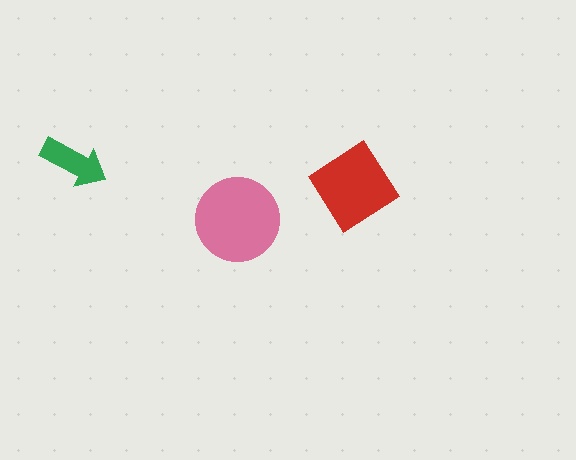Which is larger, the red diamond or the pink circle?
The pink circle.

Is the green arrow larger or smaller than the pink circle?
Smaller.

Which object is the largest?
The pink circle.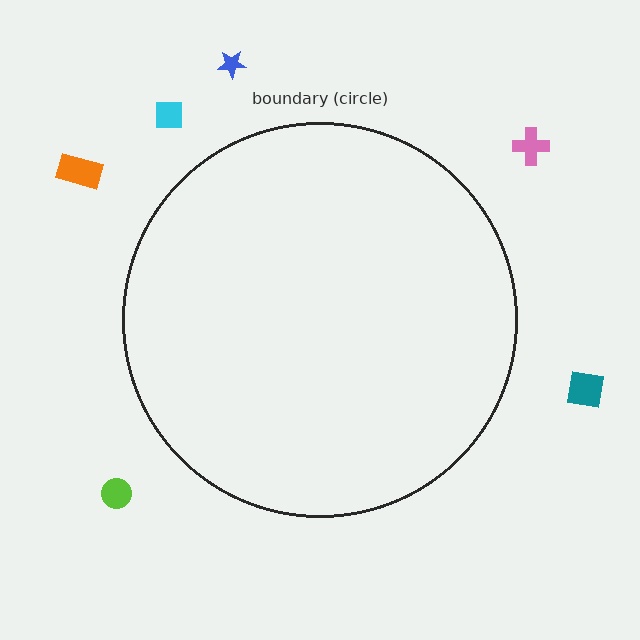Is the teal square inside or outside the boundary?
Outside.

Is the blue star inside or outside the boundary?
Outside.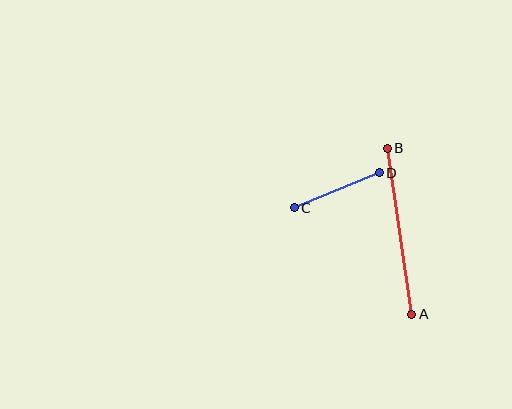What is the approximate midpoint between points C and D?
The midpoint is at approximately (337, 190) pixels.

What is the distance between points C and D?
The distance is approximately 92 pixels.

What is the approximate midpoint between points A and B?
The midpoint is at approximately (399, 231) pixels.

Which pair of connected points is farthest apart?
Points A and B are farthest apart.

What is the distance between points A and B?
The distance is approximately 168 pixels.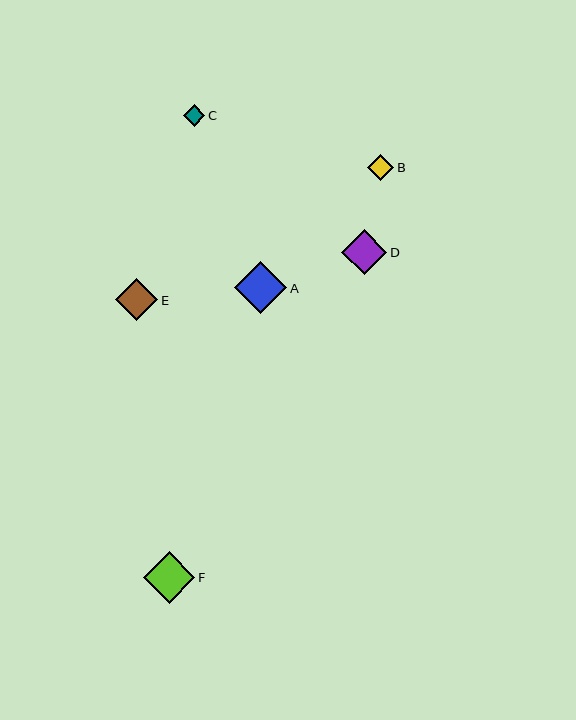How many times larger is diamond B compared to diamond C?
Diamond B is approximately 1.2 times the size of diamond C.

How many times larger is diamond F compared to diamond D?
Diamond F is approximately 1.1 times the size of diamond D.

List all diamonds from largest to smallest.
From largest to smallest: A, F, D, E, B, C.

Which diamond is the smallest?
Diamond C is the smallest with a size of approximately 21 pixels.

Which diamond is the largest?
Diamond A is the largest with a size of approximately 52 pixels.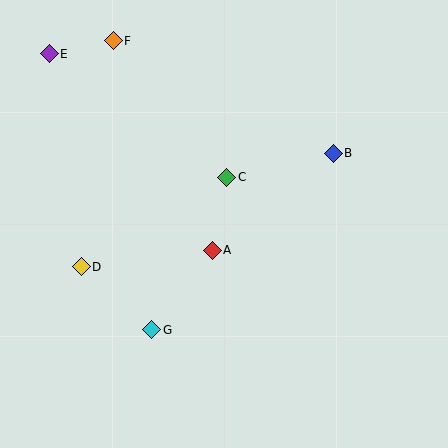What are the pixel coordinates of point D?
Point D is at (81, 267).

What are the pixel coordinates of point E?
Point E is at (49, 54).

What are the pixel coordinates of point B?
Point B is at (333, 153).